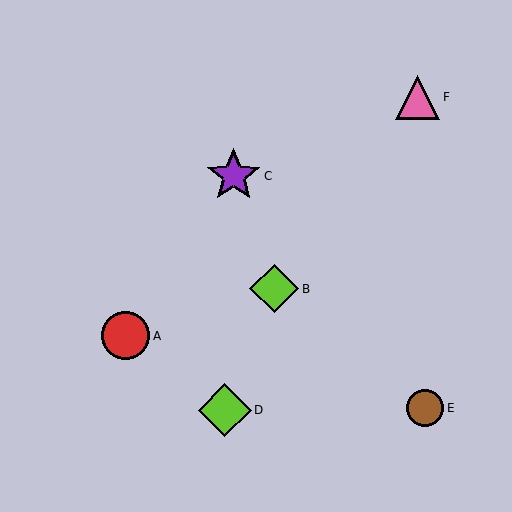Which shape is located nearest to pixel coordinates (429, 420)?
The brown circle (labeled E) at (425, 408) is nearest to that location.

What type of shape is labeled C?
Shape C is a purple star.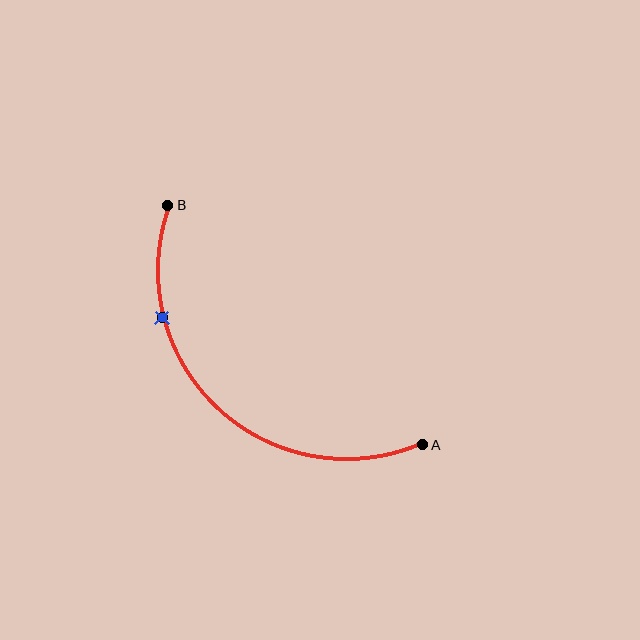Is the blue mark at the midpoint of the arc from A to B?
No. The blue mark lies on the arc but is closer to endpoint B. The arc midpoint would be at the point on the curve equidistant along the arc from both A and B.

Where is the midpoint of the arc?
The arc midpoint is the point on the curve farthest from the straight line joining A and B. It sits below and to the left of that line.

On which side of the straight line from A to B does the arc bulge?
The arc bulges below and to the left of the straight line connecting A and B.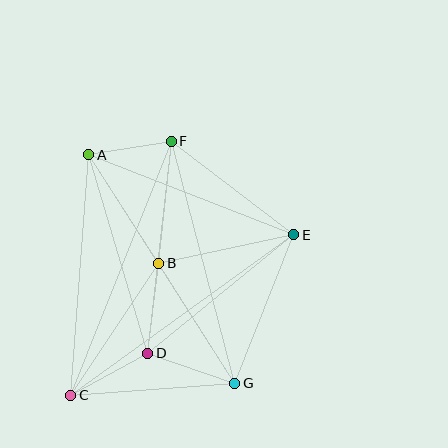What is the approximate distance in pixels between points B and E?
The distance between B and E is approximately 138 pixels.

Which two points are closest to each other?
Points A and F are closest to each other.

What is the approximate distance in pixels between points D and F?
The distance between D and F is approximately 213 pixels.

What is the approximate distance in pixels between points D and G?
The distance between D and G is approximately 92 pixels.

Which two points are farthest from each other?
Points C and E are farthest from each other.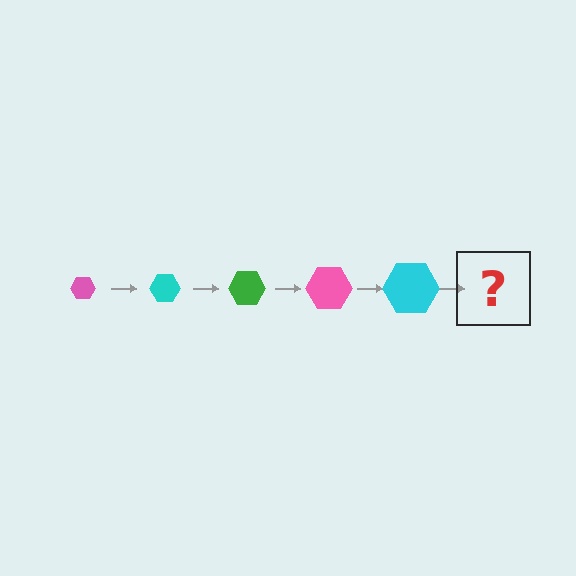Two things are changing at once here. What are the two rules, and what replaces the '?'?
The two rules are that the hexagon grows larger each step and the color cycles through pink, cyan, and green. The '?' should be a green hexagon, larger than the previous one.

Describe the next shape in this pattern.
It should be a green hexagon, larger than the previous one.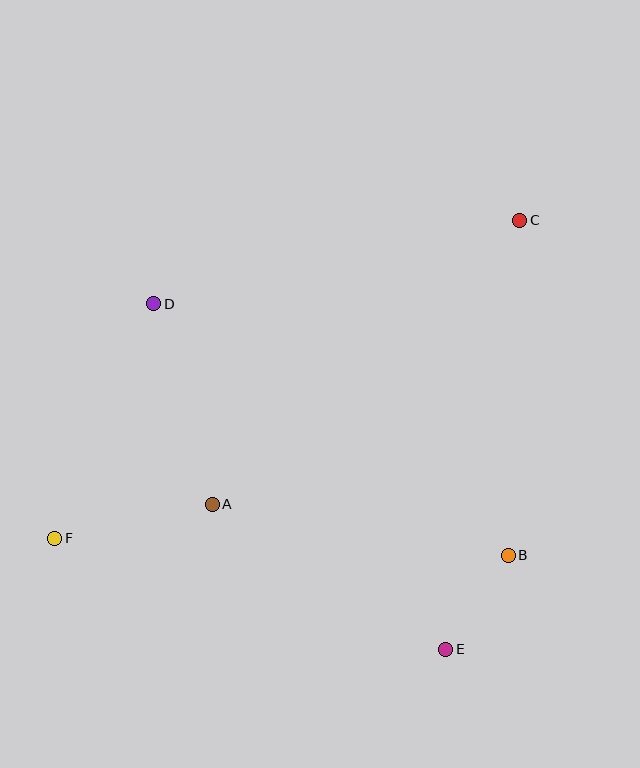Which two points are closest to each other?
Points B and E are closest to each other.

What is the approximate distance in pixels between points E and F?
The distance between E and F is approximately 406 pixels.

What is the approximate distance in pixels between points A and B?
The distance between A and B is approximately 300 pixels.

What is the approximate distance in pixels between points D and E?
The distance between D and E is approximately 452 pixels.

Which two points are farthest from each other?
Points C and F are farthest from each other.